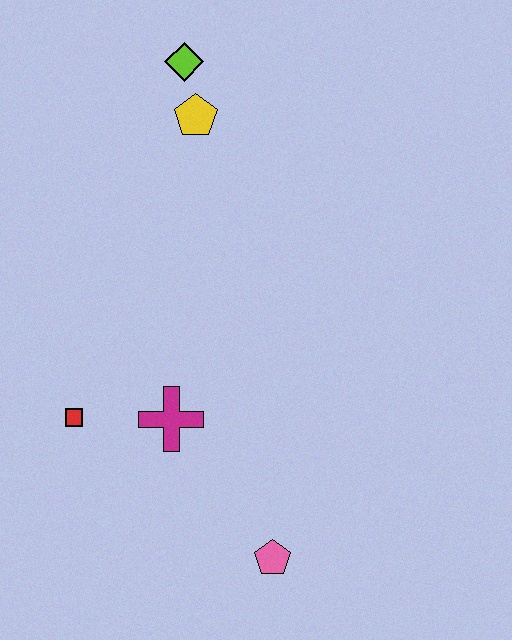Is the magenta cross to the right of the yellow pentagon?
No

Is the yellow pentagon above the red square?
Yes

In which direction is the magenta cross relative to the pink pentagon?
The magenta cross is above the pink pentagon.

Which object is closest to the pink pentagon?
The magenta cross is closest to the pink pentagon.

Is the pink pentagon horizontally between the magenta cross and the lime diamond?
No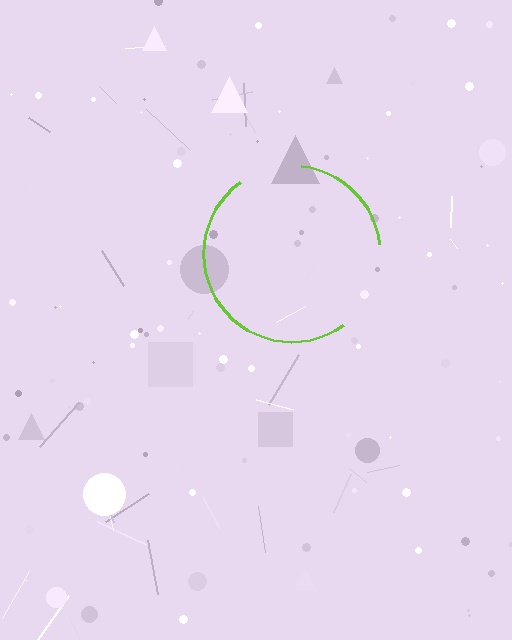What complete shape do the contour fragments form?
The contour fragments form a circle.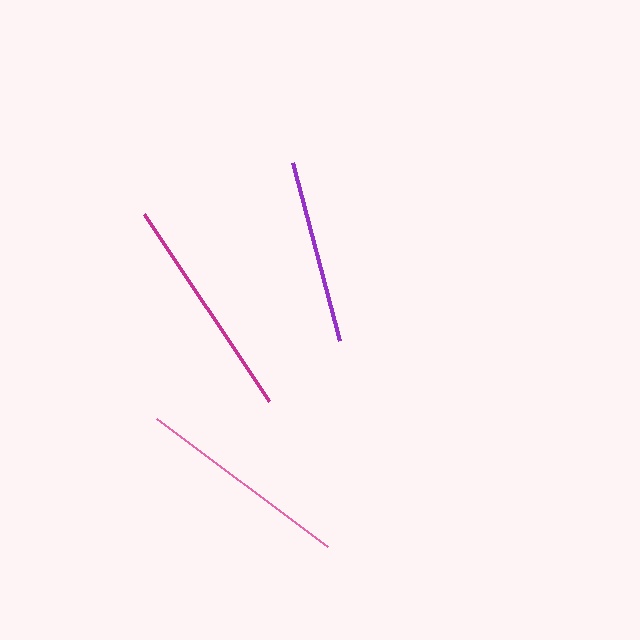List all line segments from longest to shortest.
From longest to shortest: magenta, pink, purple.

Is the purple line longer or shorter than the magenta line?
The magenta line is longer than the purple line.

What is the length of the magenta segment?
The magenta segment is approximately 225 pixels long.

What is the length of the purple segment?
The purple segment is approximately 185 pixels long.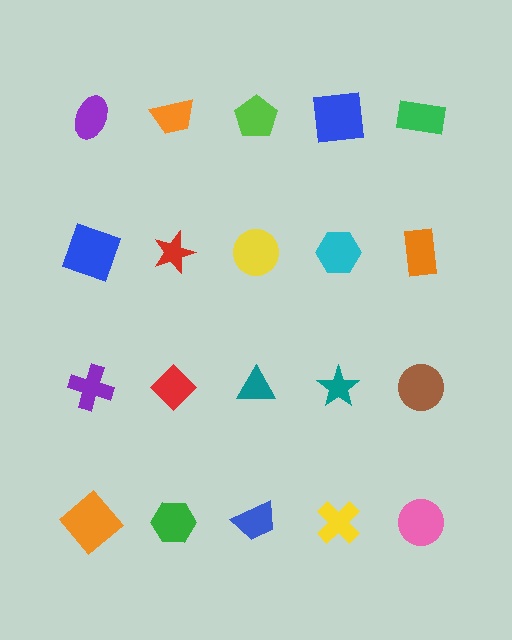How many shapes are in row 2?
5 shapes.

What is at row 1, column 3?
A lime pentagon.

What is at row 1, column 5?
A green rectangle.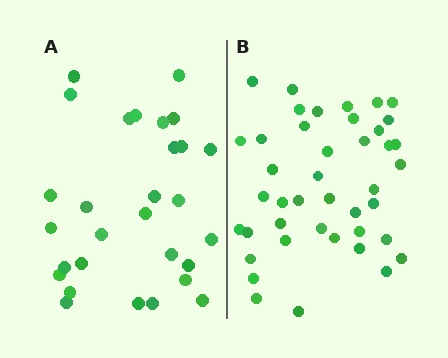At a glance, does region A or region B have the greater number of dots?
Region B (the right region) has more dots.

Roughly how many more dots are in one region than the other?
Region B has approximately 15 more dots than region A.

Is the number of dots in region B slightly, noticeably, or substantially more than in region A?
Region B has noticeably more, but not dramatically so. The ratio is roughly 1.4 to 1.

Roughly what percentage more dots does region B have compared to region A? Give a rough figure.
About 45% more.